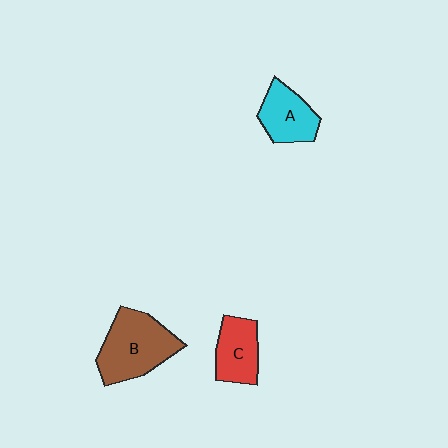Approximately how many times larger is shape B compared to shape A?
Approximately 1.6 times.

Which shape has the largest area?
Shape B (brown).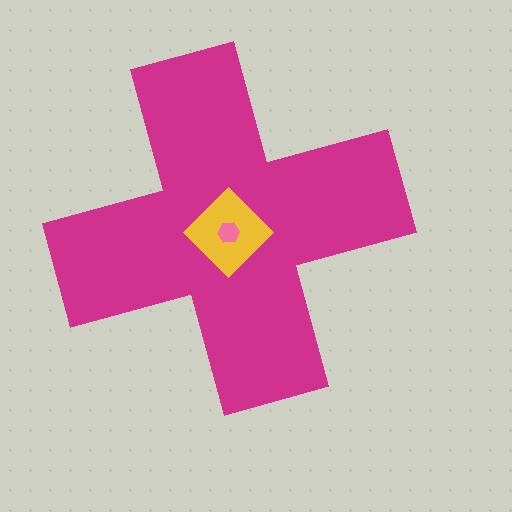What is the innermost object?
The pink hexagon.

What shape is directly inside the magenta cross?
The yellow diamond.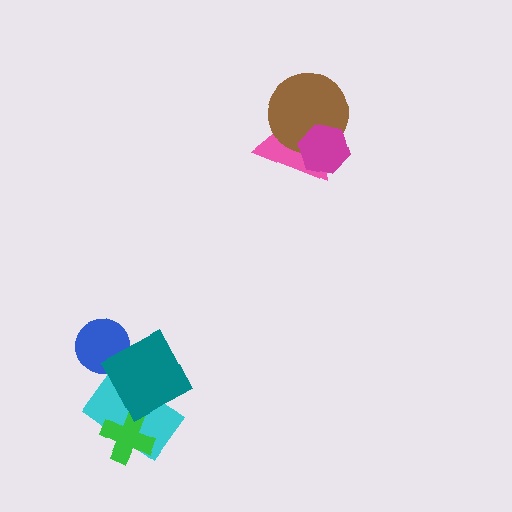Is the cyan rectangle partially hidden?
Yes, it is partially covered by another shape.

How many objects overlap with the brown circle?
2 objects overlap with the brown circle.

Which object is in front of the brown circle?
The magenta hexagon is in front of the brown circle.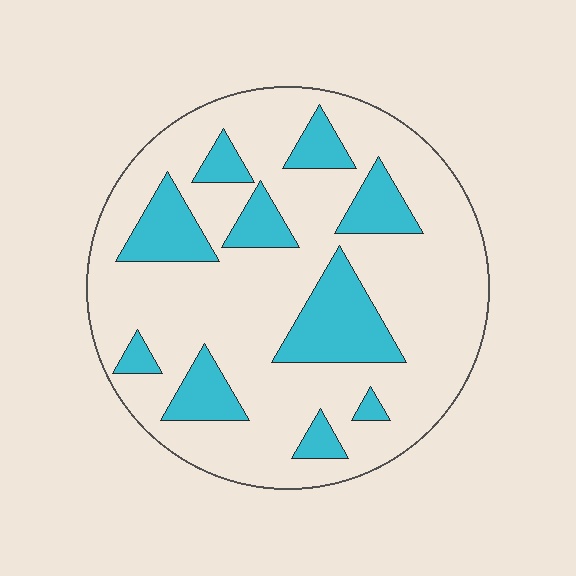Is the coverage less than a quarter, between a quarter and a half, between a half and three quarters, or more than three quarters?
Less than a quarter.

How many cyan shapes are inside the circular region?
10.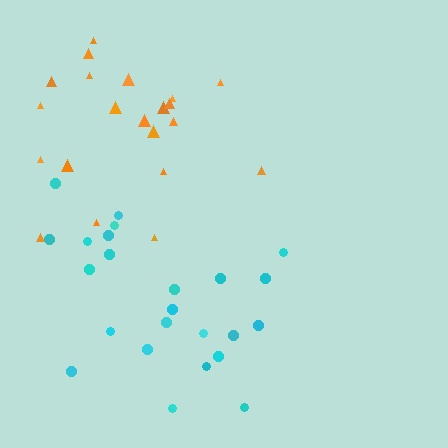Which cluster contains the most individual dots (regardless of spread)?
Cyan (24).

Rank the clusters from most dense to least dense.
cyan, orange.